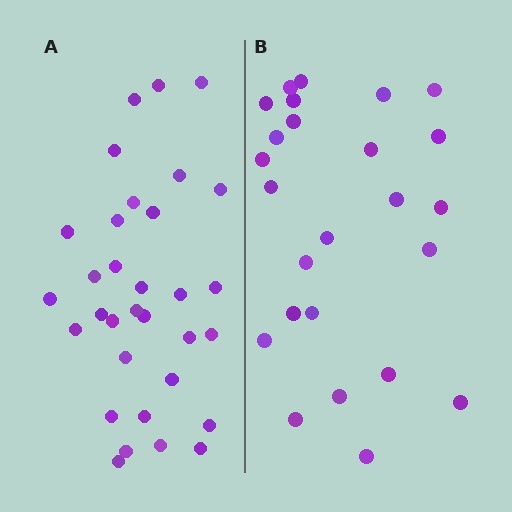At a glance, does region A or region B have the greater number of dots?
Region A (the left region) has more dots.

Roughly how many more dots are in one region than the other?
Region A has roughly 8 or so more dots than region B.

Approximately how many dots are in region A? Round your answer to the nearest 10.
About 30 dots. (The exact count is 32, which rounds to 30.)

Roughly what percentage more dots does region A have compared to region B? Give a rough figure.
About 30% more.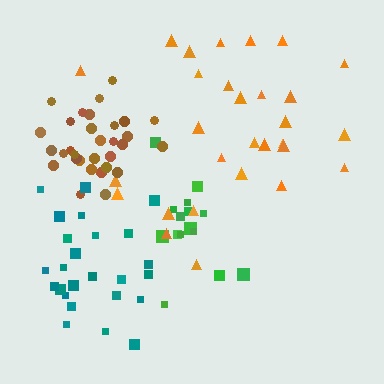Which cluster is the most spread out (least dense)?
Orange.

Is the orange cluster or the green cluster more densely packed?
Green.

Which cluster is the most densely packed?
Brown.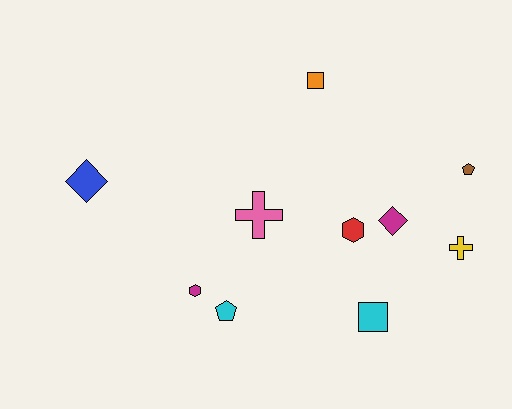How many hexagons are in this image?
There are 2 hexagons.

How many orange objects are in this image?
There is 1 orange object.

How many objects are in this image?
There are 10 objects.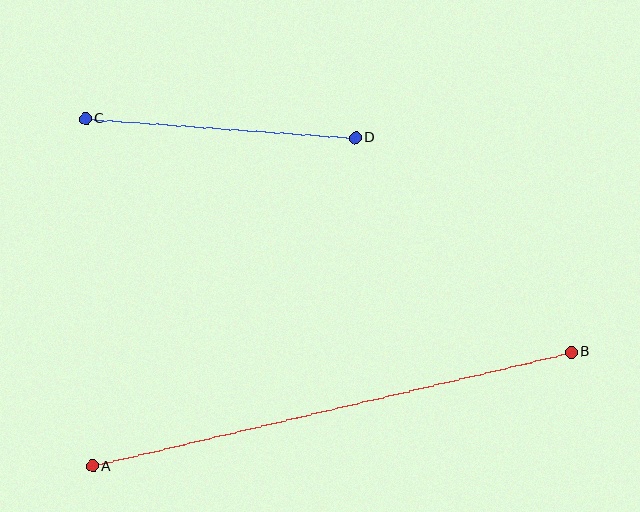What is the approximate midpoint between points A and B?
The midpoint is at approximately (332, 409) pixels.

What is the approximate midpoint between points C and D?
The midpoint is at approximately (221, 128) pixels.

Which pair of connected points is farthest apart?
Points A and B are farthest apart.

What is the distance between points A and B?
The distance is approximately 492 pixels.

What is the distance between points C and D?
The distance is approximately 271 pixels.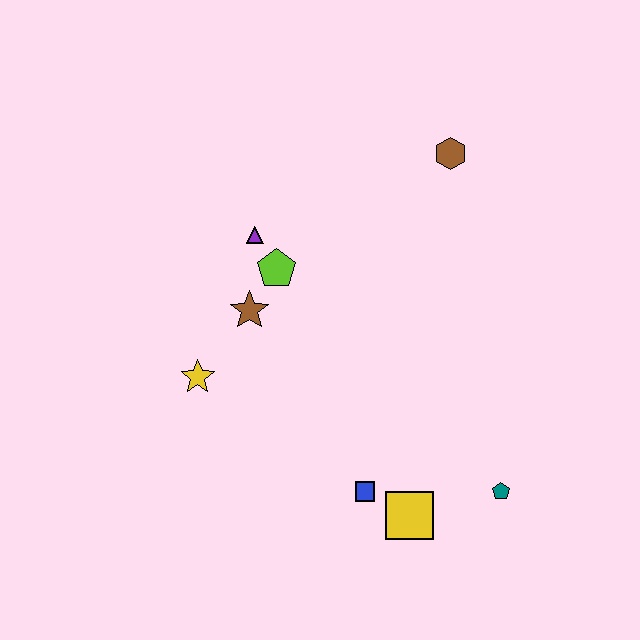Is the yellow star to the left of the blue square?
Yes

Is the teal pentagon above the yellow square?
Yes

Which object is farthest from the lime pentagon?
The teal pentagon is farthest from the lime pentagon.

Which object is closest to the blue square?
The yellow square is closest to the blue square.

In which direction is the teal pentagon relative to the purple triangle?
The teal pentagon is below the purple triangle.